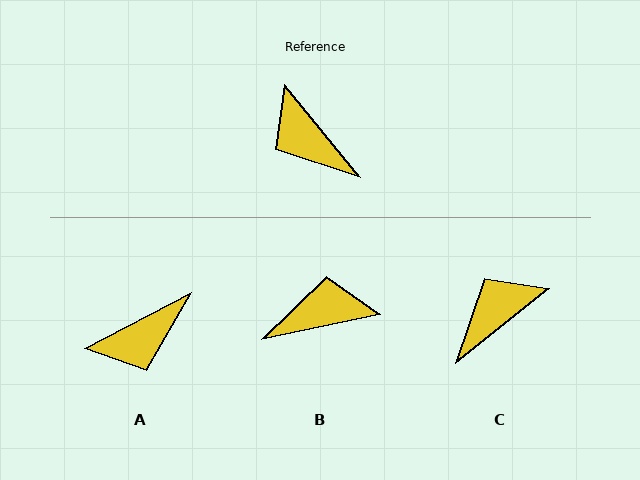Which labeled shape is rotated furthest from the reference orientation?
B, about 117 degrees away.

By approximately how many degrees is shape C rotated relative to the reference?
Approximately 91 degrees clockwise.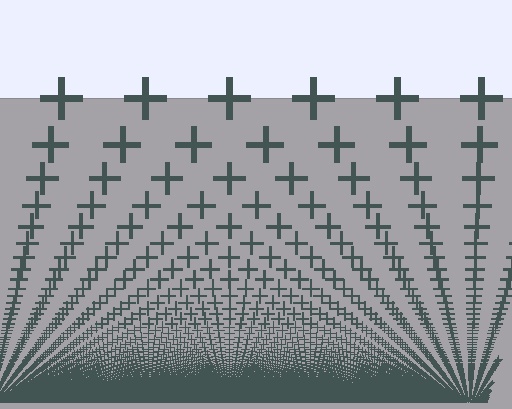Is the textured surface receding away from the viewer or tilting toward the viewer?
The surface appears to tilt toward the viewer. Texture elements get larger and sparser toward the top.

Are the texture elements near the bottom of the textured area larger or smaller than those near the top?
Smaller. The gradient is inverted — elements near the bottom are smaller and denser.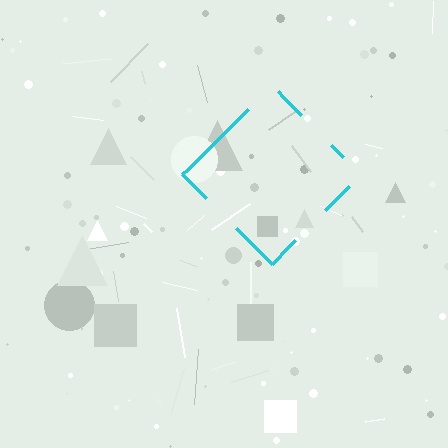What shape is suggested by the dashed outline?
The dashed outline suggests a diamond.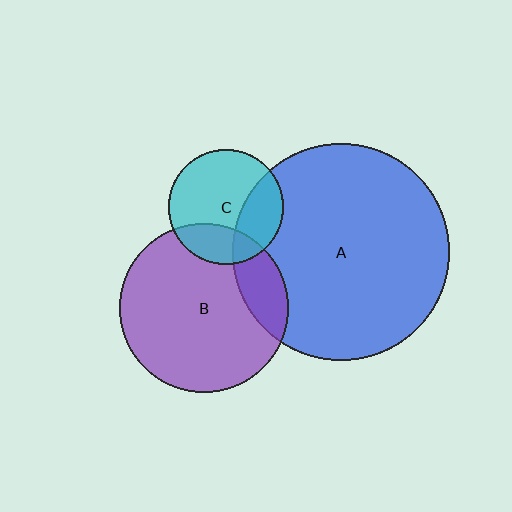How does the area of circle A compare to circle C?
Approximately 3.6 times.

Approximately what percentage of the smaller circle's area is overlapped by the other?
Approximately 15%.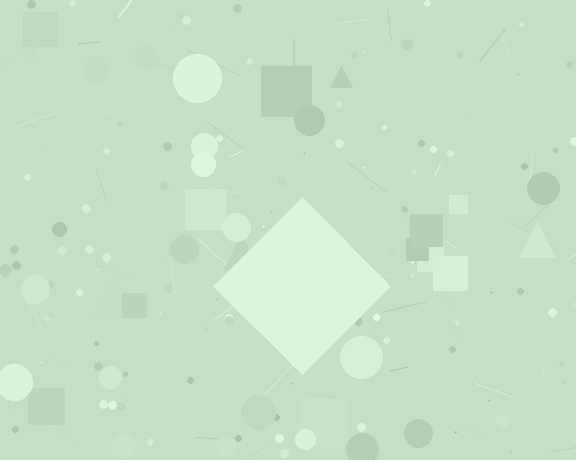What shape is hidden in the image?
A diamond is hidden in the image.